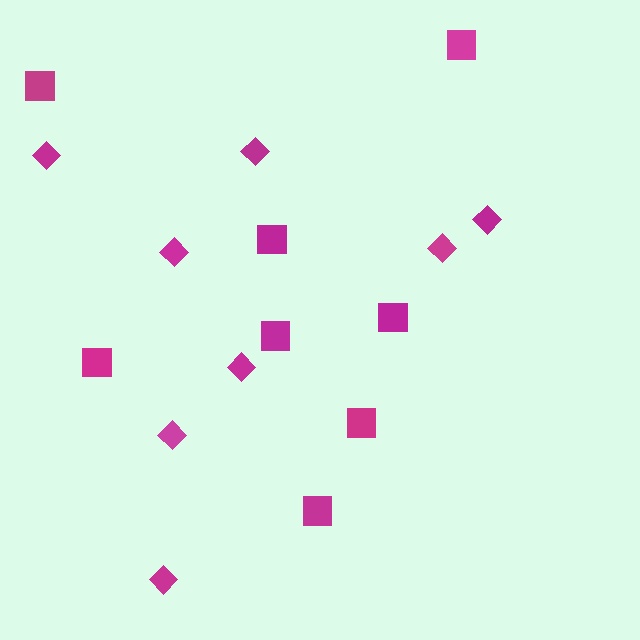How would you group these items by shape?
There are 2 groups: one group of squares (8) and one group of diamonds (8).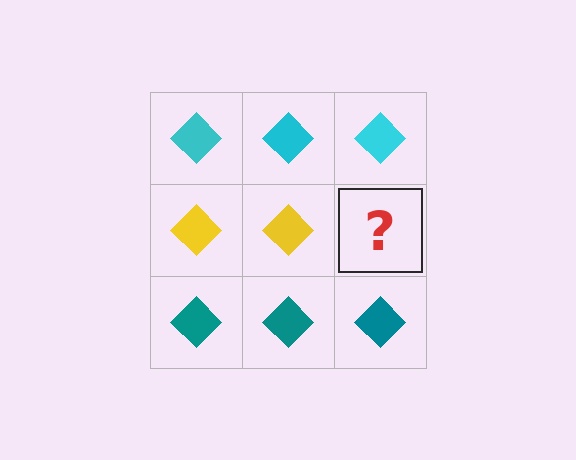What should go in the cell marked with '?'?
The missing cell should contain a yellow diamond.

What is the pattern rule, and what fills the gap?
The rule is that each row has a consistent color. The gap should be filled with a yellow diamond.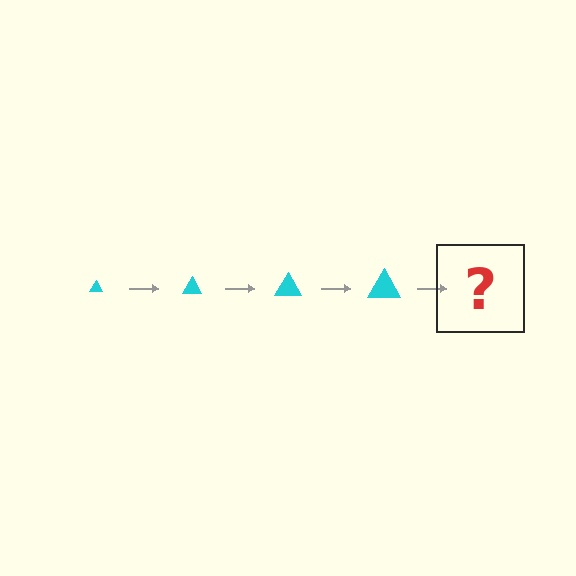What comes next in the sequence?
The next element should be a cyan triangle, larger than the previous one.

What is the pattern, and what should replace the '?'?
The pattern is that the triangle gets progressively larger each step. The '?' should be a cyan triangle, larger than the previous one.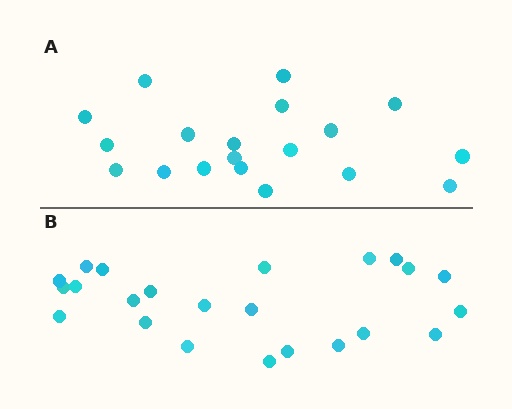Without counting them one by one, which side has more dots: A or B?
Region B (the bottom region) has more dots.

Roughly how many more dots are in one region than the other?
Region B has about 4 more dots than region A.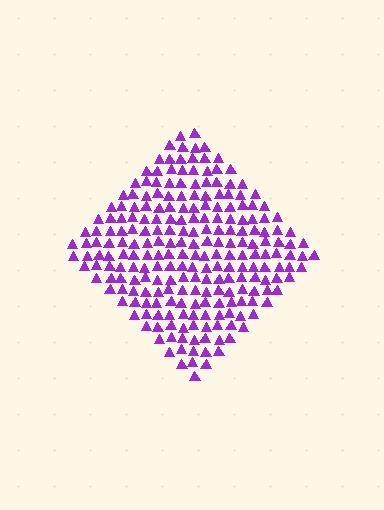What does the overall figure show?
The overall figure shows a diamond.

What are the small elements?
The small elements are triangles.